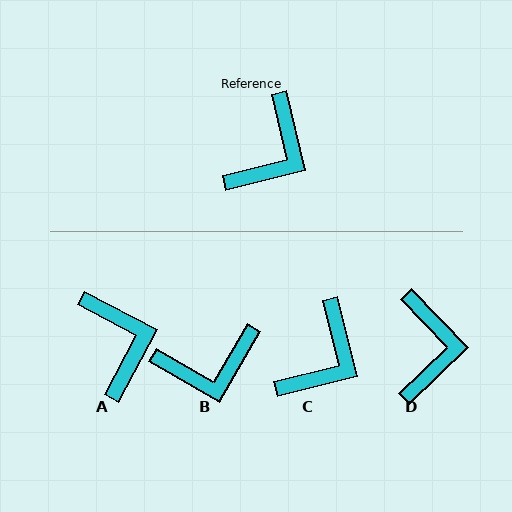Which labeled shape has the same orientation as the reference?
C.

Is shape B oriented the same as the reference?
No, it is off by about 44 degrees.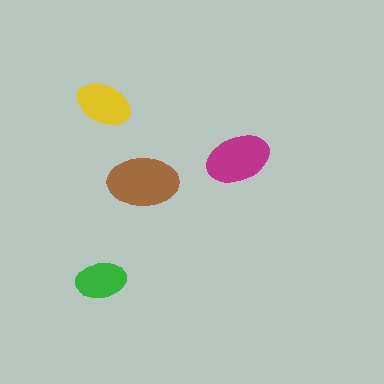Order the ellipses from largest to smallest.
the brown one, the magenta one, the yellow one, the green one.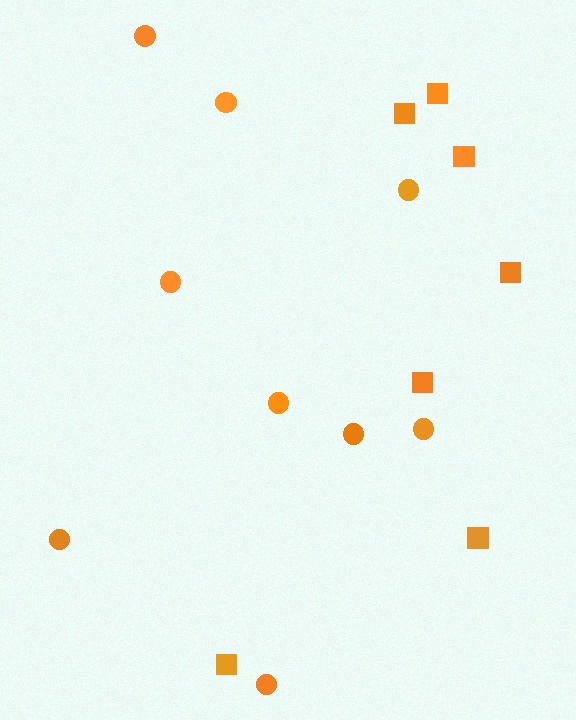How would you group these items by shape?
There are 2 groups: one group of circles (9) and one group of squares (7).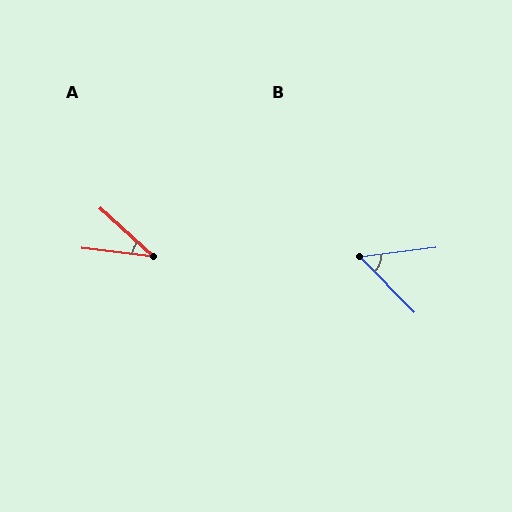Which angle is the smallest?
A, at approximately 36 degrees.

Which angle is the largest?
B, at approximately 52 degrees.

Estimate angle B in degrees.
Approximately 52 degrees.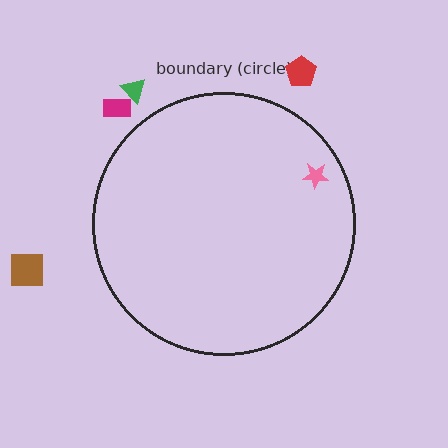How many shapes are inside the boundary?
1 inside, 4 outside.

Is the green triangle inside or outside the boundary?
Outside.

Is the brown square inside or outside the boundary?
Outside.